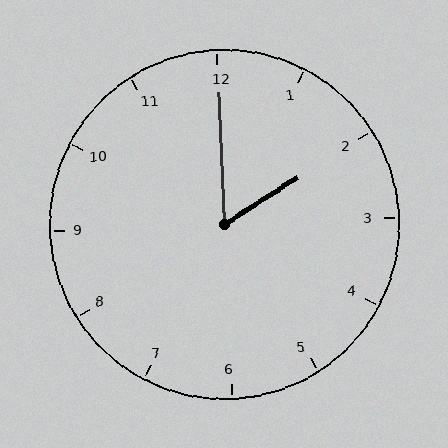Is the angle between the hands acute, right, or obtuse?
It is acute.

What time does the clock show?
2:00.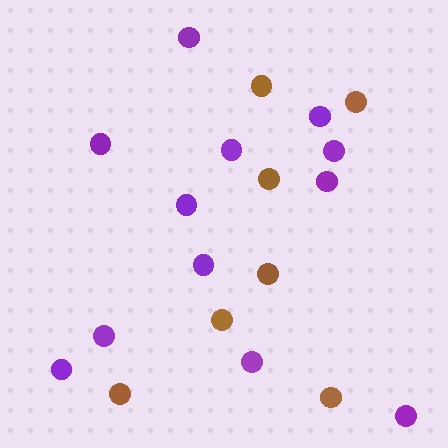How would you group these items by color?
There are 2 groups: one group of purple circles (12) and one group of brown circles (7).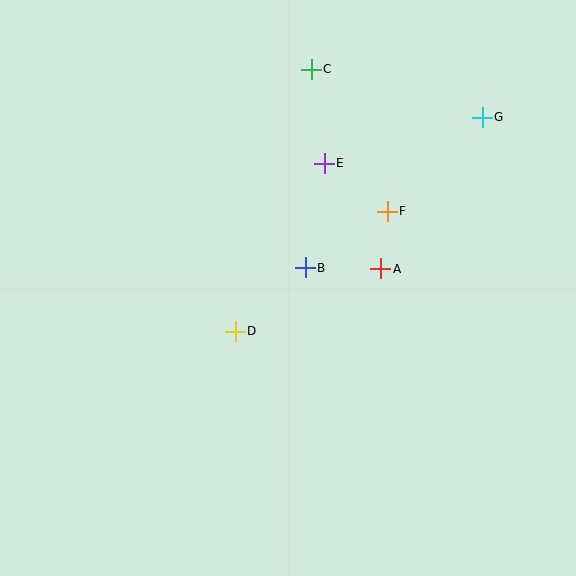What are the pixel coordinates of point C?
Point C is at (311, 69).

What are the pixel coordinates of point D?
Point D is at (235, 331).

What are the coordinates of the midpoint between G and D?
The midpoint between G and D is at (359, 224).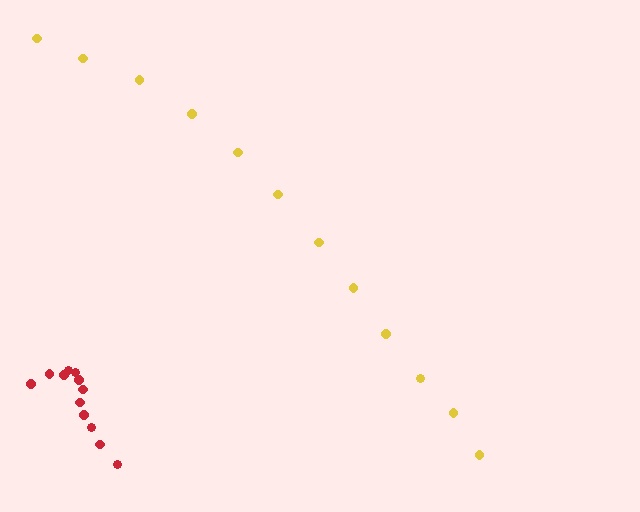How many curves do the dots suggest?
There are 2 distinct paths.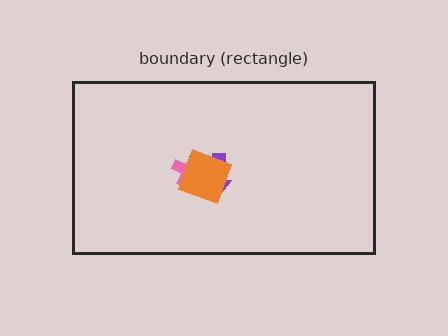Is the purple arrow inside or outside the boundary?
Inside.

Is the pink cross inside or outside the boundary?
Inside.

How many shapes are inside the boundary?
4 inside, 0 outside.